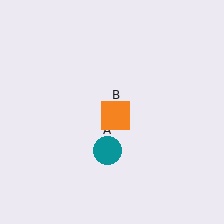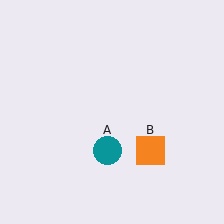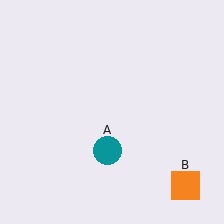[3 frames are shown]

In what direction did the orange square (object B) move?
The orange square (object B) moved down and to the right.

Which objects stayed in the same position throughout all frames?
Teal circle (object A) remained stationary.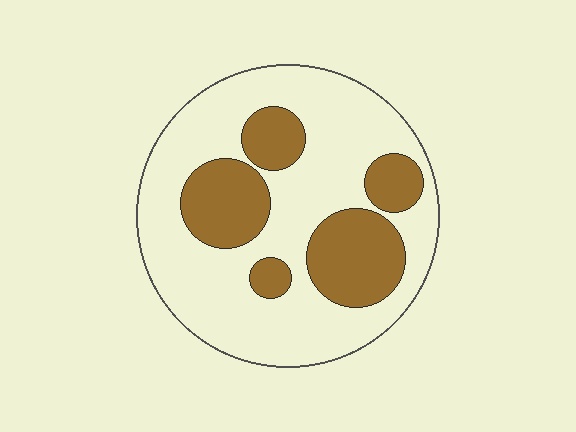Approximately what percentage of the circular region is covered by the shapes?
Approximately 30%.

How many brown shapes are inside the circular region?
5.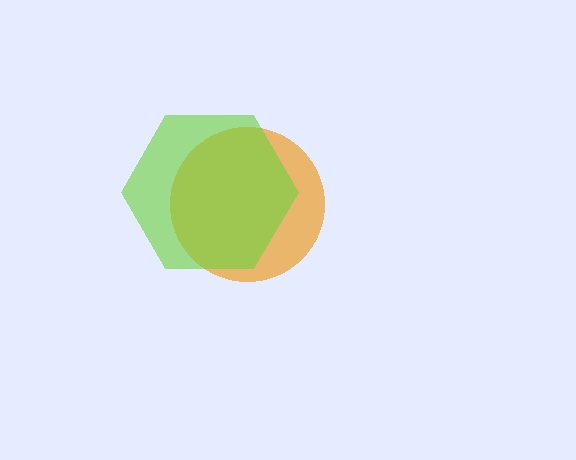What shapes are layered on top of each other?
The layered shapes are: an orange circle, a lime hexagon.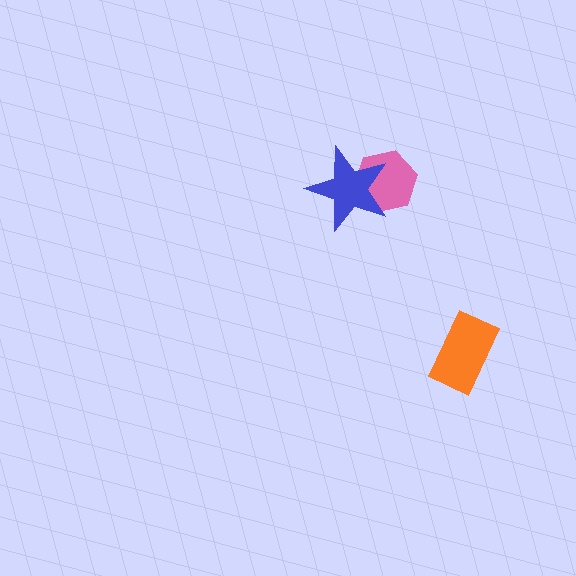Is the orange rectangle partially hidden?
No, no other shape covers it.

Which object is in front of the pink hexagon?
The blue star is in front of the pink hexagon.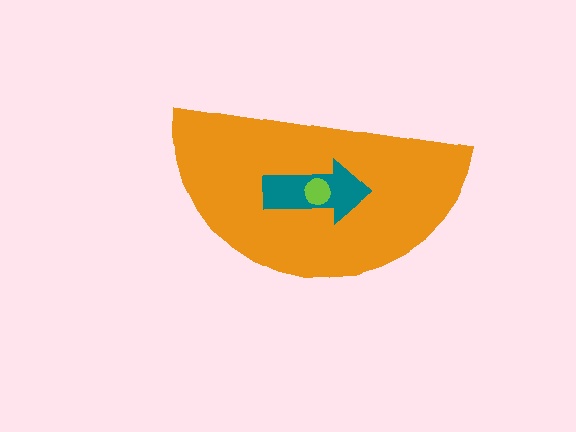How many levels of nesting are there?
3.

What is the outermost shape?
The orange semicircle.